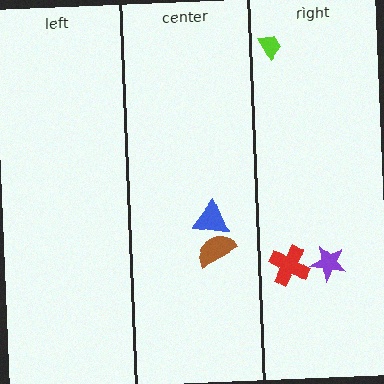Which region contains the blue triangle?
The center region.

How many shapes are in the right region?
3.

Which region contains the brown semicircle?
The center region.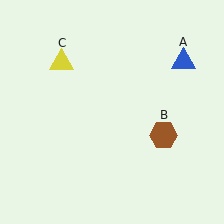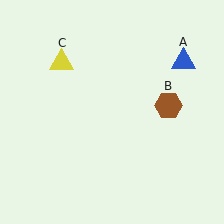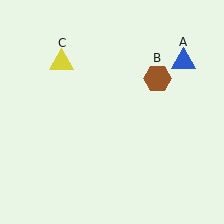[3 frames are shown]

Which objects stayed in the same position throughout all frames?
Blue triangle (object A) and yellow triangle (object C) remained stationary.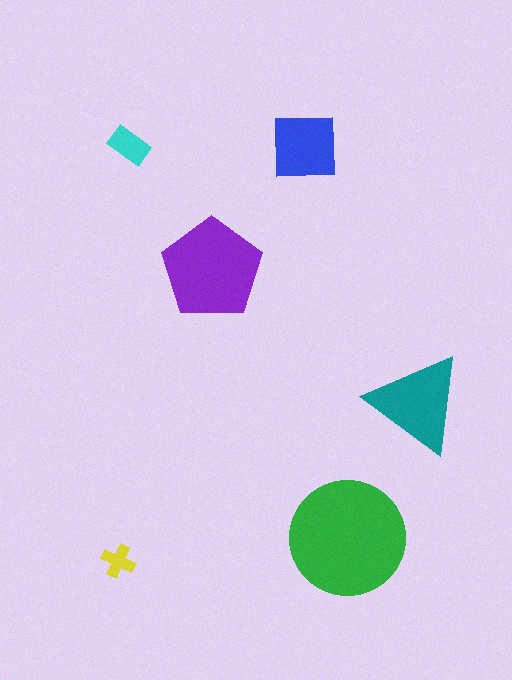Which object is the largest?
The green circle.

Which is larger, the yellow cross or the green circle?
The green circle.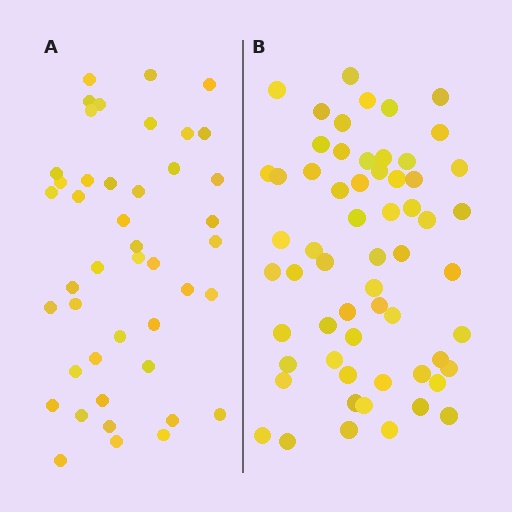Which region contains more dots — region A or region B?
Region B (the right region) has more dots.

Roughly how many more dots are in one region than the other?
Region B has approximately 15 more dots than region A.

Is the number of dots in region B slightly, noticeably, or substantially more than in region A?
Region B has noticeably more, but not dramatically so. The ratio is roughly 1.4 to 1.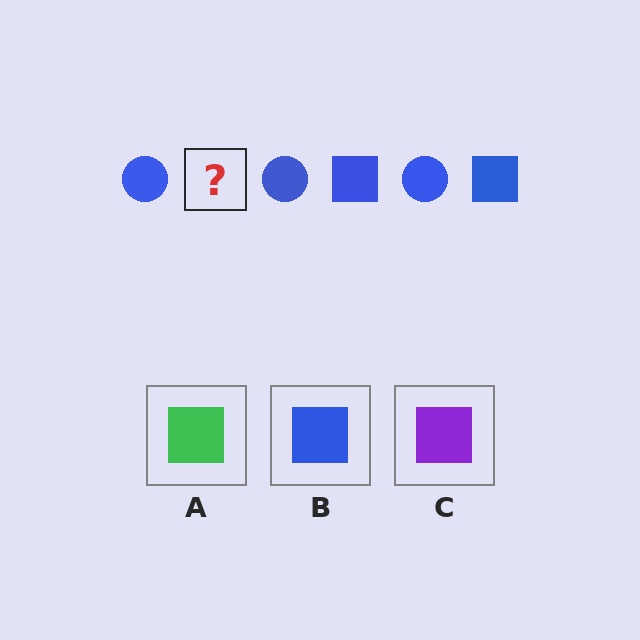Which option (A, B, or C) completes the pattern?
B.